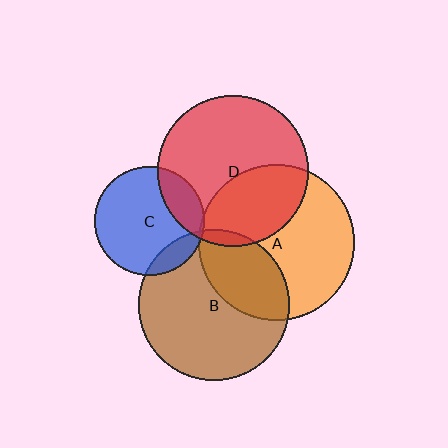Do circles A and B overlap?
Yes.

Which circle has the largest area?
Circle A (orange).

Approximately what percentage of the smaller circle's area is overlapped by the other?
Approximately 30%.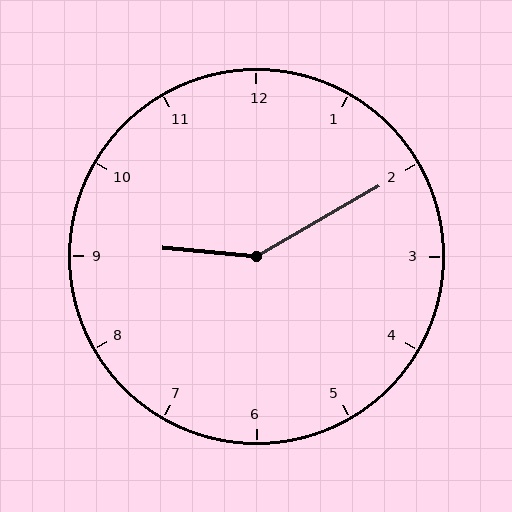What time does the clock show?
9:10.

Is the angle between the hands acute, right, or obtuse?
It is obtuse.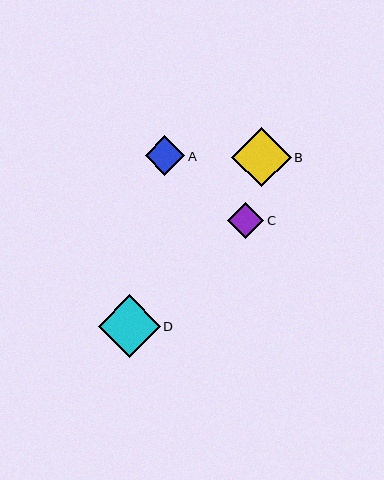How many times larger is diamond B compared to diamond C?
Diamond B is approximately 1.6 times the size of diamond C.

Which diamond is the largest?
Diamond D is the largest with a size of approximately 62 pixels.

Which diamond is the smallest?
Diamond C is the smallest with a size of approximately 36 pixels.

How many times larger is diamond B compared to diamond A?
Diamond B is approximately 1.5 times the size of diamond A.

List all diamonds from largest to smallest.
From largest to smallest: D, B, A, C.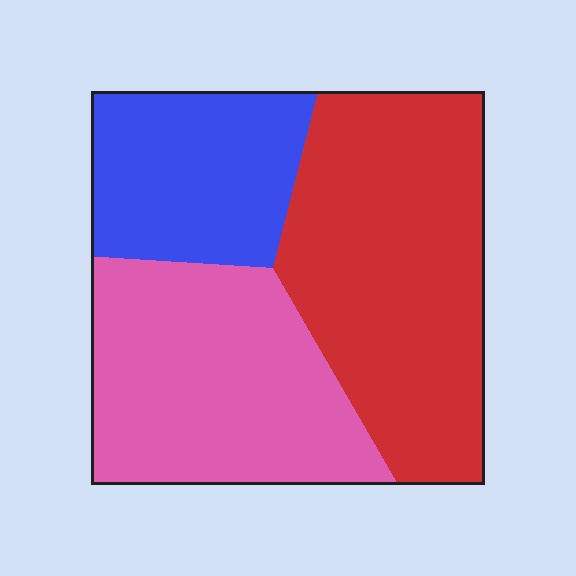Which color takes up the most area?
Red, at roughly 40%.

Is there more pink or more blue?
Pink.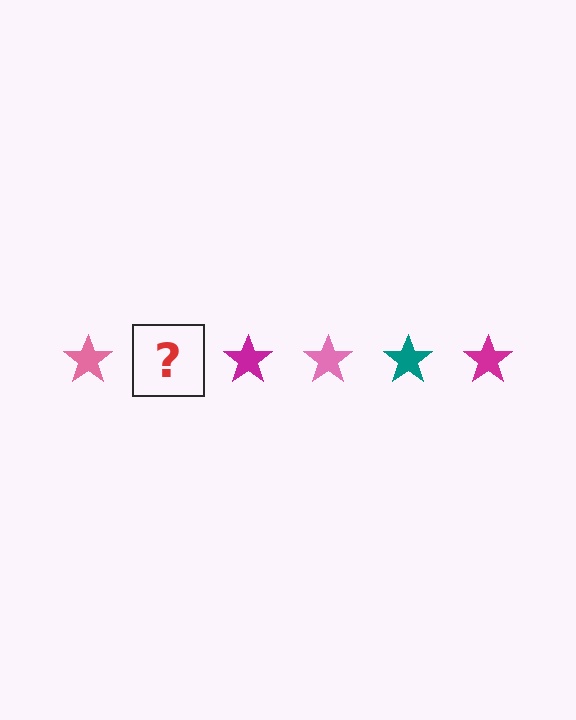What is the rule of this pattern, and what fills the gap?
The rule is that the pattern cycles through pink, teal, magenta stars. The gap should be filled with a teal star.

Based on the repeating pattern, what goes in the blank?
The blank should be a teal star.